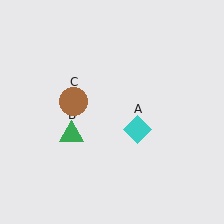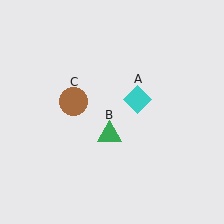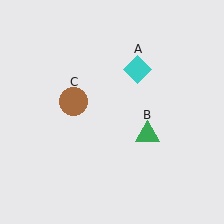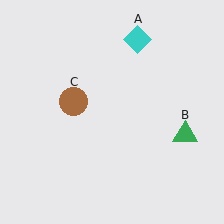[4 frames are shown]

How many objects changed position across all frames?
2 objects changed position: cyan diamond (object A), green triangle (object B).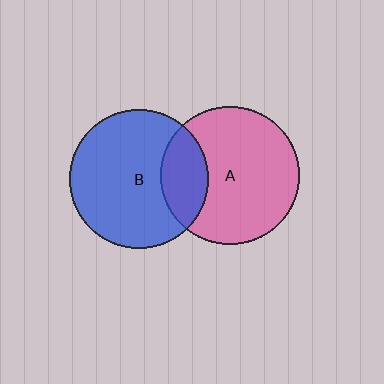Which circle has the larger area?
Circle B (blue).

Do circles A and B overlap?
Yes.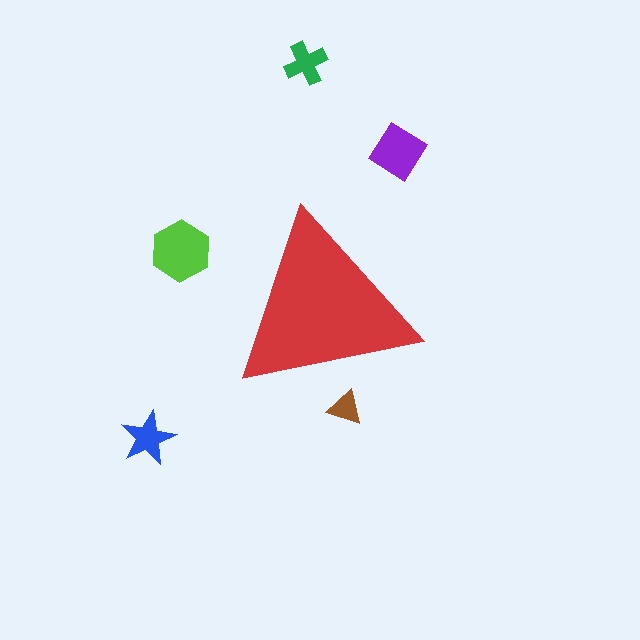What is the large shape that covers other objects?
A red triangle.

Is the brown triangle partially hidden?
Yes, the brown triangle is partially hidden behind the red triangle.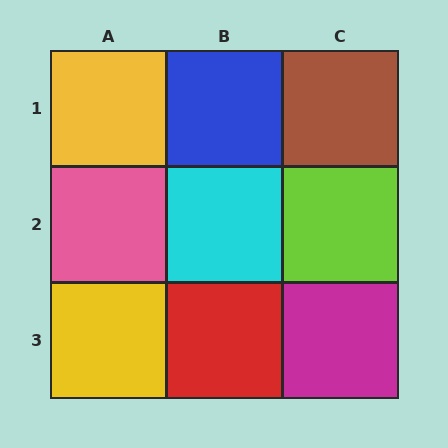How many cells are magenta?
1 cell is magenta.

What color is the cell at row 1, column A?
Yellow.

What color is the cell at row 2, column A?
Pink.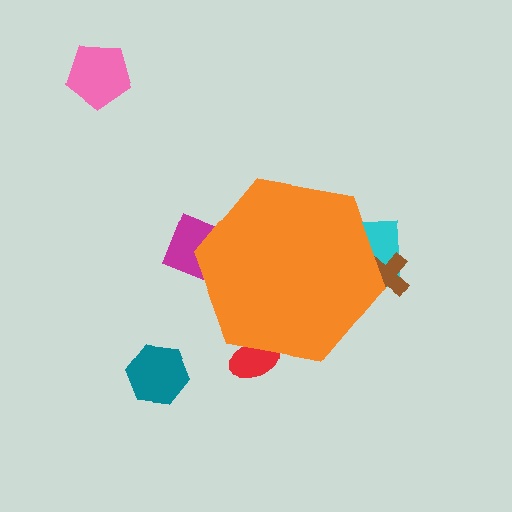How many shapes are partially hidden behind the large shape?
4 shapes are partially hidden.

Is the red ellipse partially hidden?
Yes, the red ellipse is partially hidden behind the orange hexagon.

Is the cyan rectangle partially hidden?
Yes, the cyan rectangle is partially hidden behind the orange hexagon.